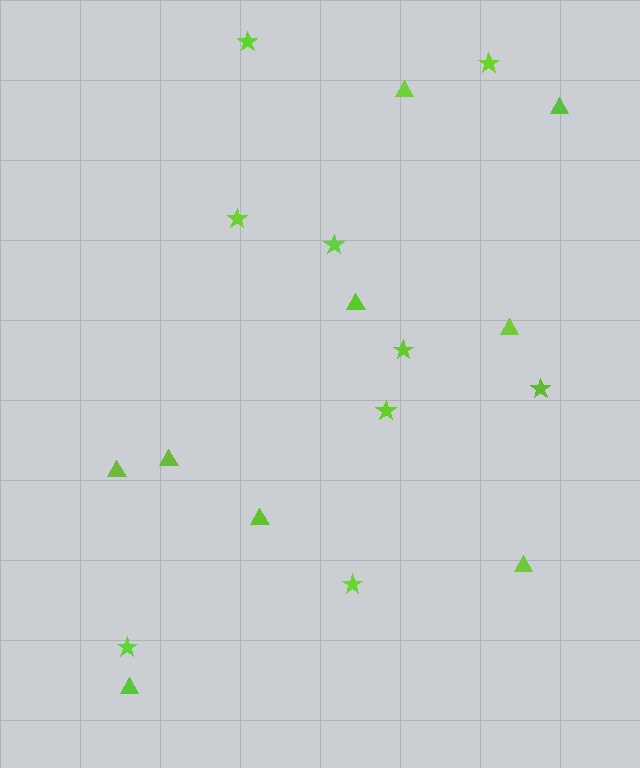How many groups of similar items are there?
There are 2 groups: one group of stars (9) and one group of triangles (9).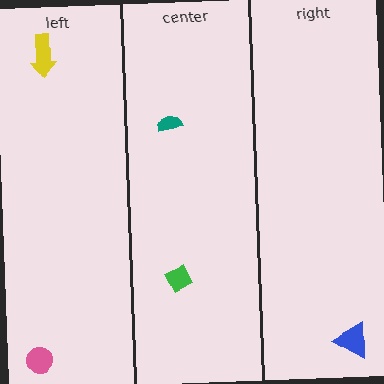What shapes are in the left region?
The pink circle, the yellow arrow.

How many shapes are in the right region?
1.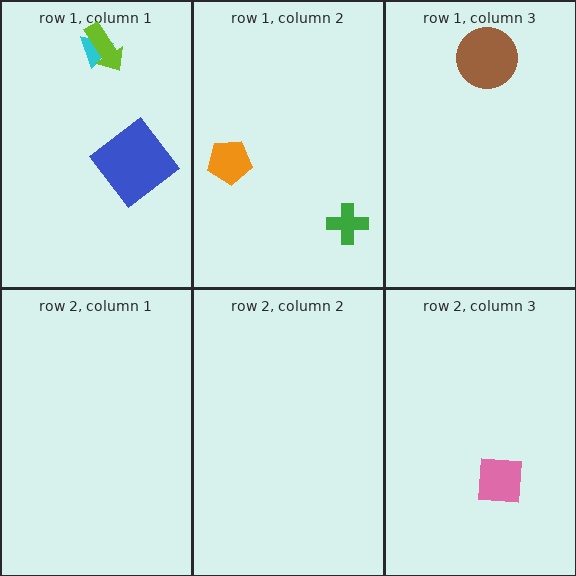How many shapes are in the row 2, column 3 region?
1.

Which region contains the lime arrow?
The row 1, column 1 region.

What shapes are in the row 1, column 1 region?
The blue diamond, the cyan triangle, the lime arrow.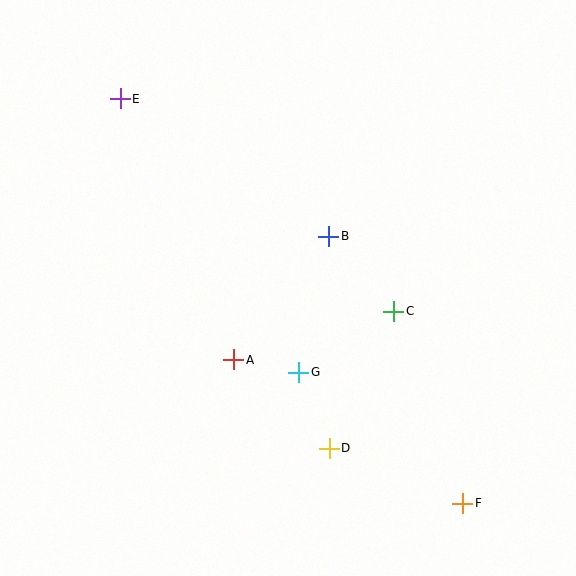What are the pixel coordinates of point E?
Point E is at (120, 99).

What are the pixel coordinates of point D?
Point D is at (329, 448).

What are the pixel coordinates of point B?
Point B is at (329, 236).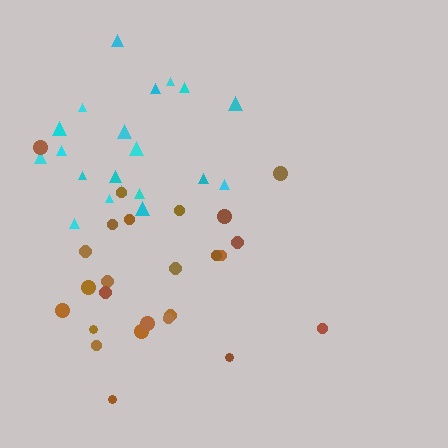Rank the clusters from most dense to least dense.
brown, cyan.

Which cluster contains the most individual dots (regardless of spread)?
Brown (25).